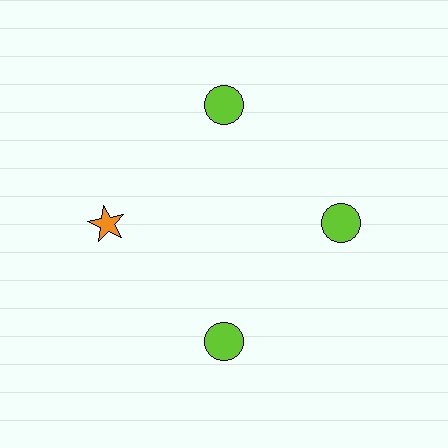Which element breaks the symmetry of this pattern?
The orange star at roughly the 9 o'clock position breaks the symmetry. All other shapes are lime circles.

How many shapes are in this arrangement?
There are 4 shapes arranged in a ring pattern.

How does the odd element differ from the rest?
It differs in both color (orange instead of lime) and shape (star instead of circle).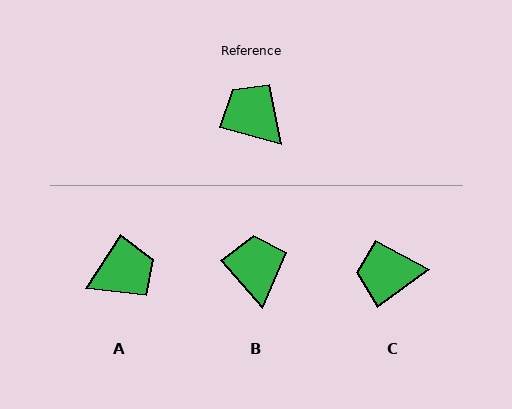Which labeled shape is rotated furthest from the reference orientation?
A, about 109 degrees away.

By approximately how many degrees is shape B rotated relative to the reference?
Approximately 34 degrees clockwise.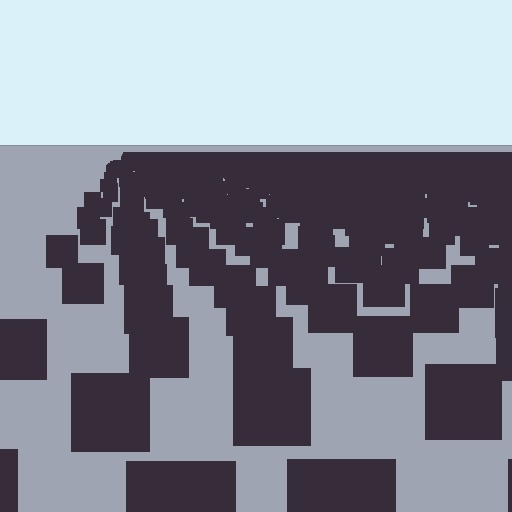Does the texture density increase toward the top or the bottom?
Density increases toward the top.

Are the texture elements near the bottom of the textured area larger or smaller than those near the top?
Larger. Near the bottom, elements are closer to the viewer and appear at a bigger on-screen size.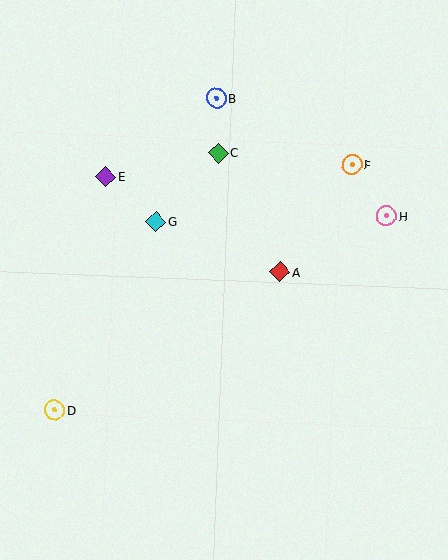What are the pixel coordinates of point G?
Point G is at (156, 222).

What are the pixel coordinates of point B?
Point B is at (216, 98).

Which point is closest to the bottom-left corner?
Point D is closest to the bottom-left corner.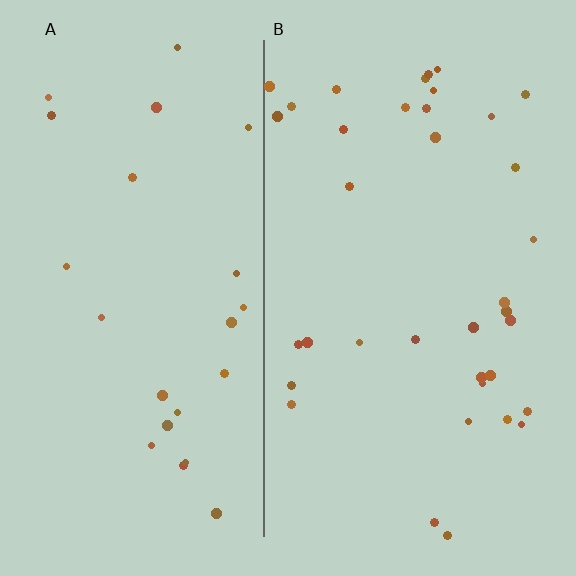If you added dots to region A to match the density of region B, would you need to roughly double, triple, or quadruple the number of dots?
Approximately double.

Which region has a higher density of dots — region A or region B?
B (the right).